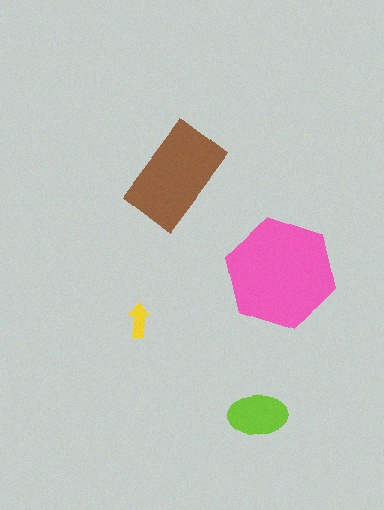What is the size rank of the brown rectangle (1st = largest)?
2nd.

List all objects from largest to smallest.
The pink hexagon, the brown rectangle, the lime ellipse, the yellow arrow.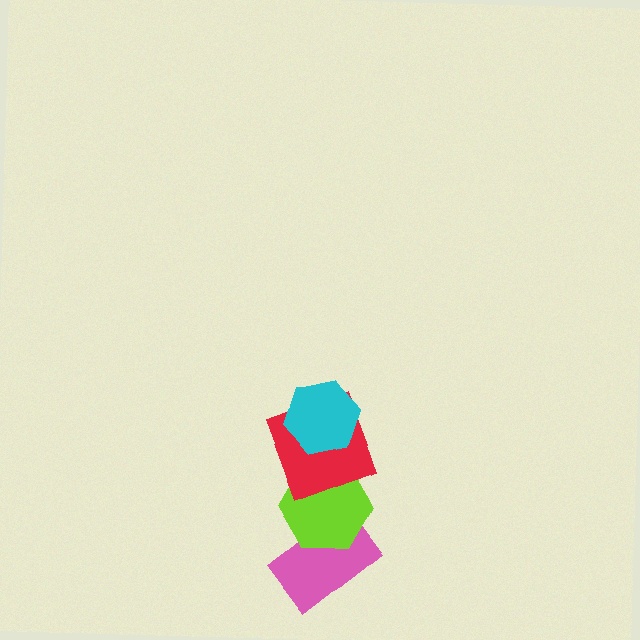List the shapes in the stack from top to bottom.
From top to bottom: the cyan hexagon, the red square, the lime hexagon, the pink rectangle.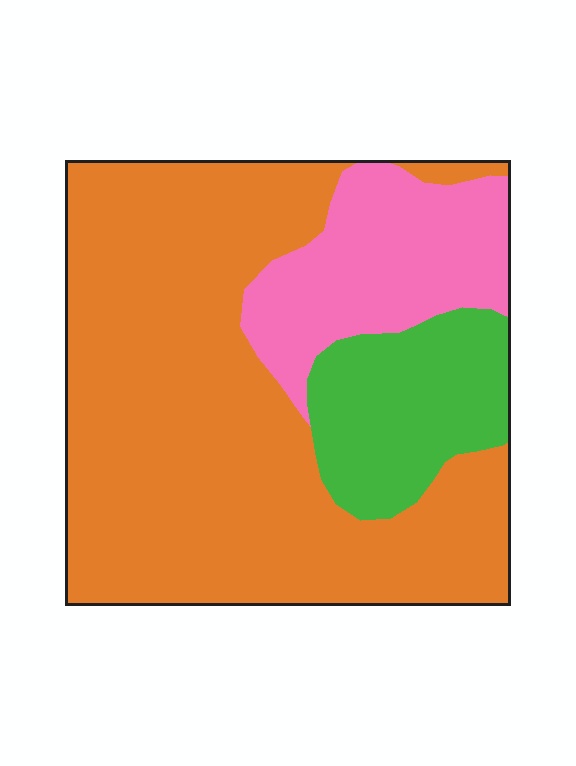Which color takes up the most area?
Orange, at roughly 65%.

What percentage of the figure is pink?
Pink covers about 20% of the figure.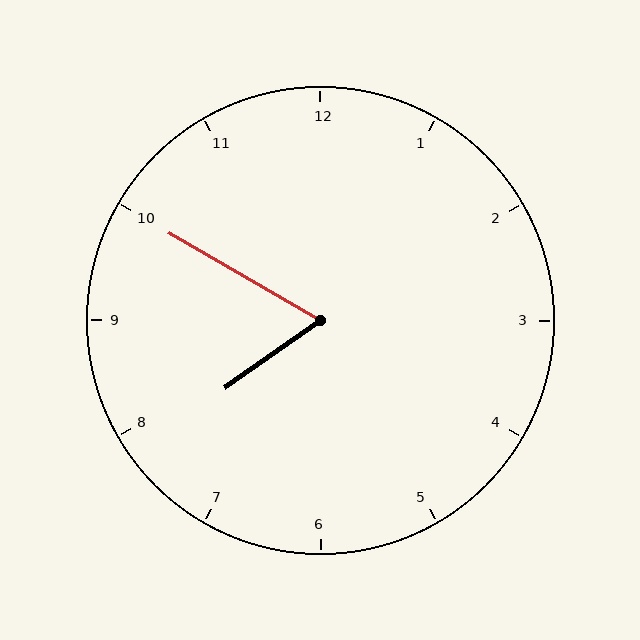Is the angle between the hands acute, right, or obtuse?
It is acute.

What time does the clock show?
7:50.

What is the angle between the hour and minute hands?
Approximately 65 degrees.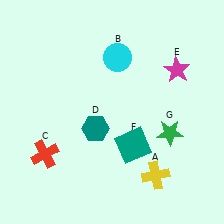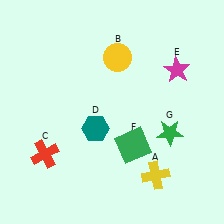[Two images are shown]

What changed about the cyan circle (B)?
In Image 1, B is cyan. In Image 2, it changed to yellow.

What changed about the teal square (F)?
In Image 1, F is teal. In Image 2, it changed to green.